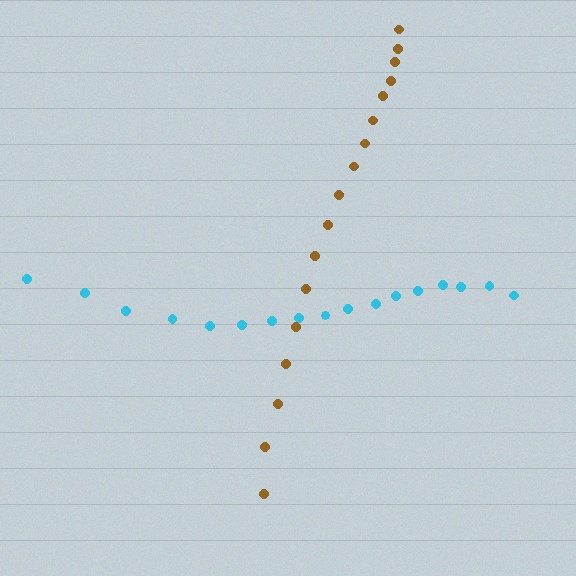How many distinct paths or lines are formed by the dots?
There are 2 distinct paths.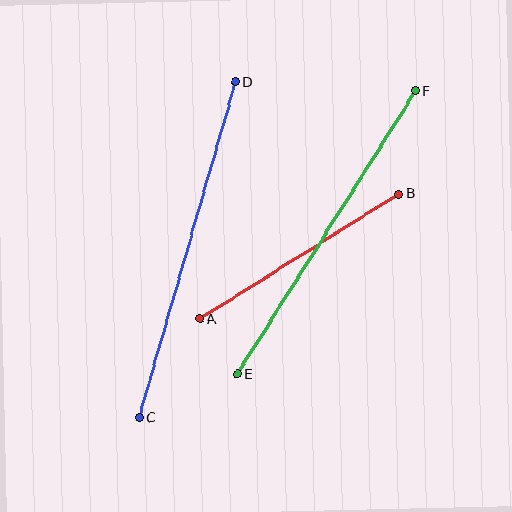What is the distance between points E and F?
The distance is approximately 335 pixels.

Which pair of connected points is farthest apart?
Points C and D are farthest apart.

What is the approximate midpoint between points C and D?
The midpoint is at approximately (187, 250) pixels.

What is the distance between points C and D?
The distance is approximately 349 pixels.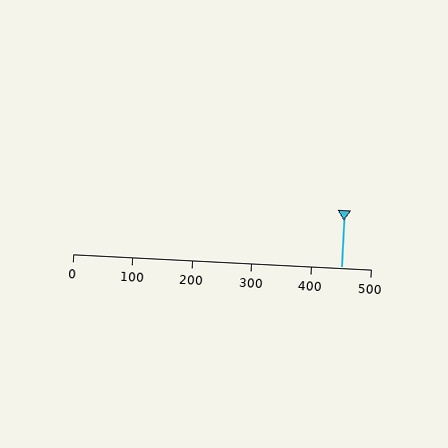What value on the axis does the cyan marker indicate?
The marker indicates approximately 450.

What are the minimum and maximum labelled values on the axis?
The axis runs from 0 to 500.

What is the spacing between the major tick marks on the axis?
The major ticks are spaced 100 apart.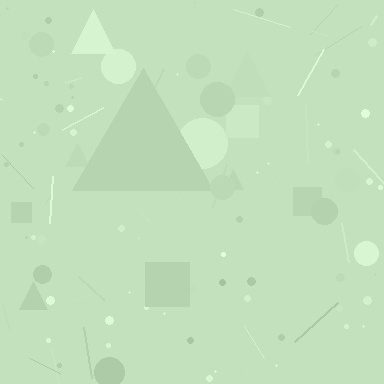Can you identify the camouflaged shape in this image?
The camouflaged shape is a triangle.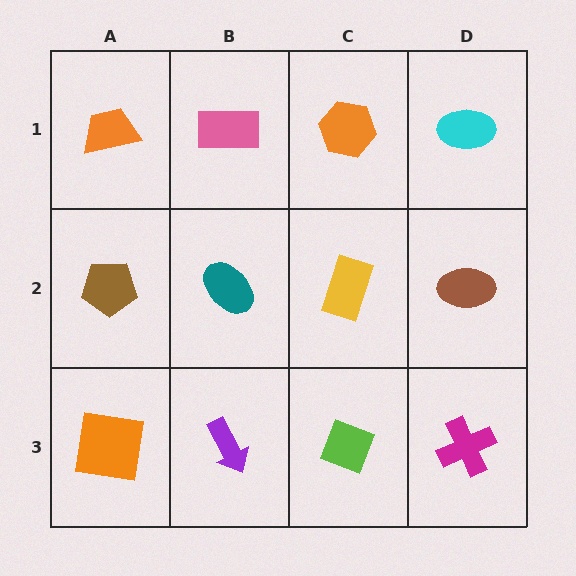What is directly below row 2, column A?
An orange square.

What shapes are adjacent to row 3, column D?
A brown ellipse (row 2, column D), a lime diamond (row 3, column C).